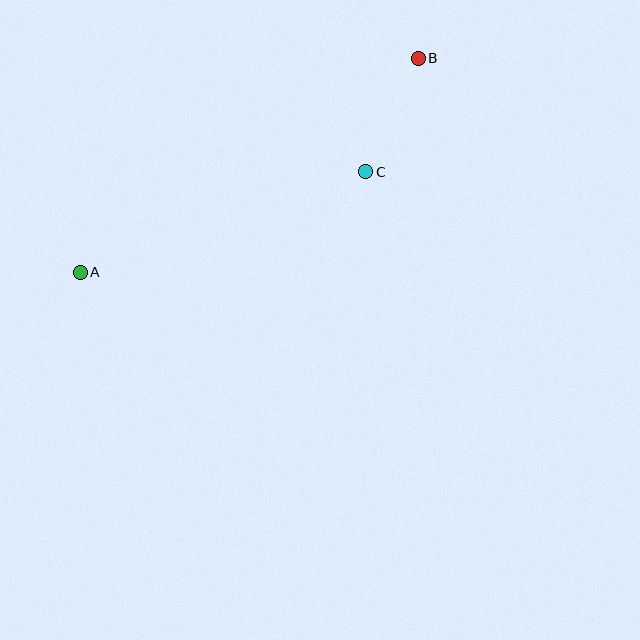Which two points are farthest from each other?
Points A and B are farthest from each other.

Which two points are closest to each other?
Points B and C are closest to each other.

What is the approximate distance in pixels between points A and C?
The distance between A and C is approximately 303 pixels.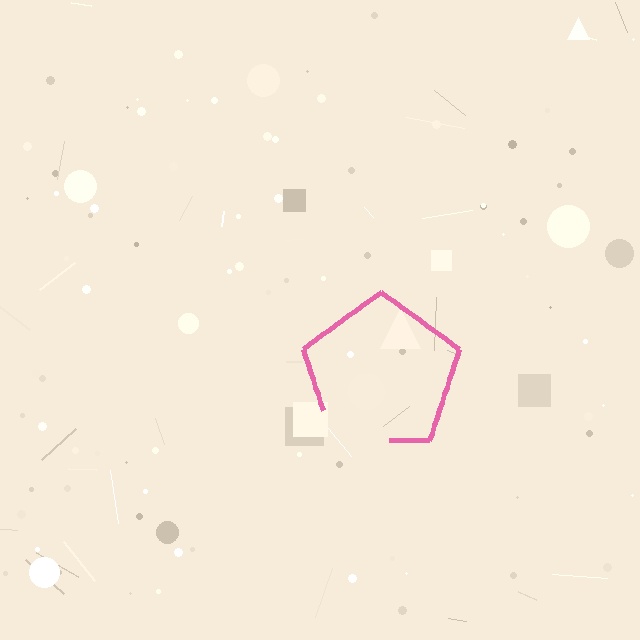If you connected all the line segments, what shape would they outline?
They would outline a pentagon.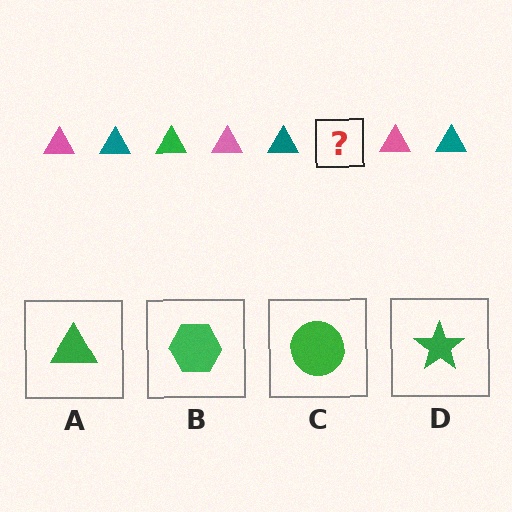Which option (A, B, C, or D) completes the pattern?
A.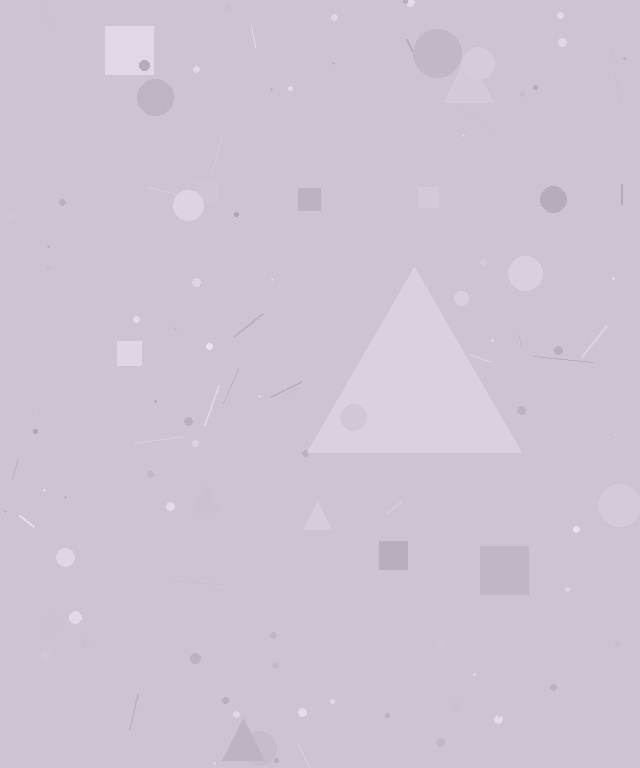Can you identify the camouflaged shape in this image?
The camouflaged shape is a triangle.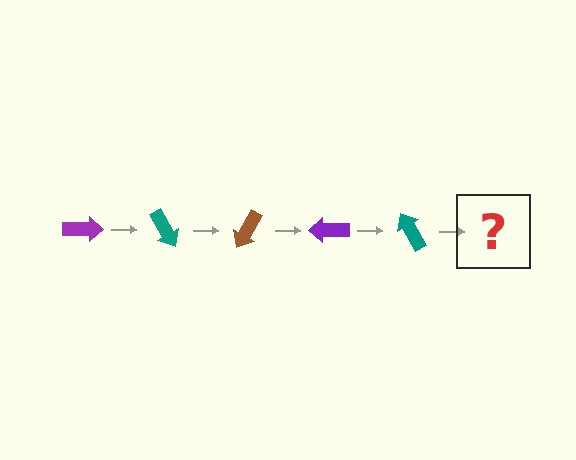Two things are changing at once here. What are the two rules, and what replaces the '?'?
The two rules are that it rotates 60 degrees each step and the color cycles through purple, teal, and brown. The '?' should be a brown arrow, rotated 300 degrees from the start.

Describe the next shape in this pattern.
It should be a brown arrow, rotated 300 degrees from the start.